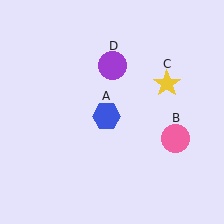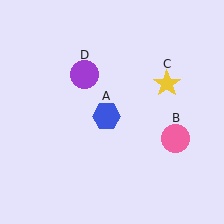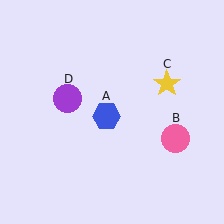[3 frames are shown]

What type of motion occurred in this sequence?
The purple circle (object D) rotated counterclockwise around the center of the scene.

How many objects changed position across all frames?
1 object changed position: purple circle (object D).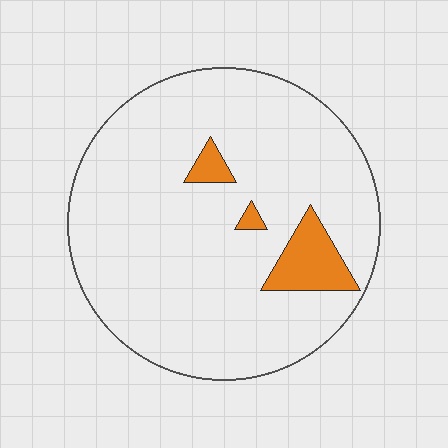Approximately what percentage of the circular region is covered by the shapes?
Approximately 10%.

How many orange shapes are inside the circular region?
3.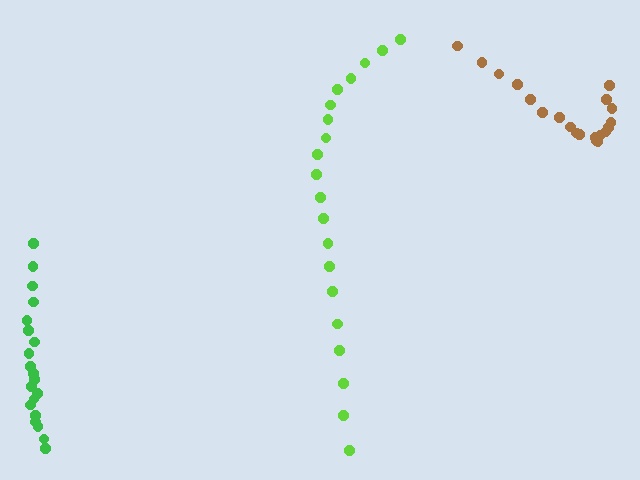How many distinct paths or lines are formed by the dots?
There are 3 distinct paths.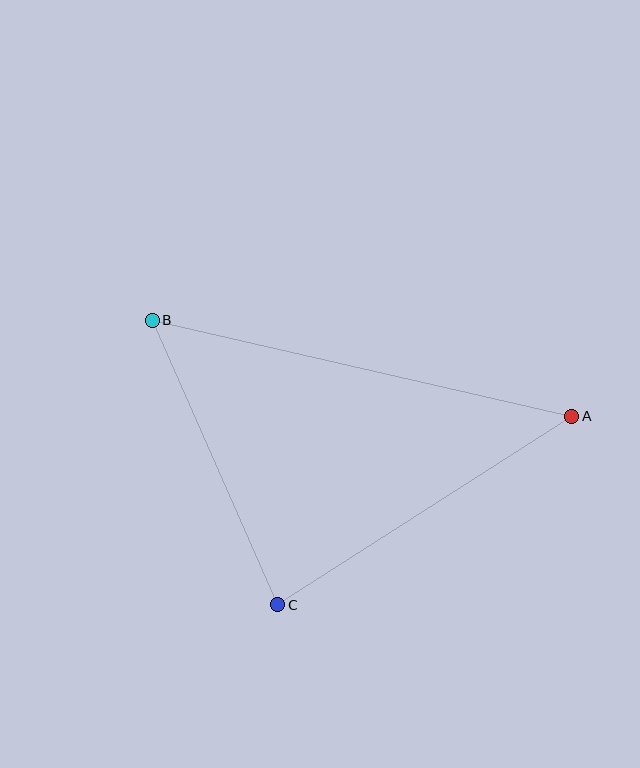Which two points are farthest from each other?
Points A and B are farthest from each other.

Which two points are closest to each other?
Points B and C are closest to each other.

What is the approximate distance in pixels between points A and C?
The distance between A and C is approximately 349 pixels.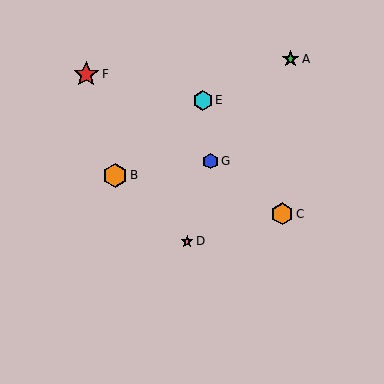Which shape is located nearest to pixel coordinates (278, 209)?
The orange hexagon (labeled C) at (282, 214) is nearest to that location.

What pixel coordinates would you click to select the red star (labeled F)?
Click at (86, 74) to select the red star F.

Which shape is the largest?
The red star (labeled F) is the largest.